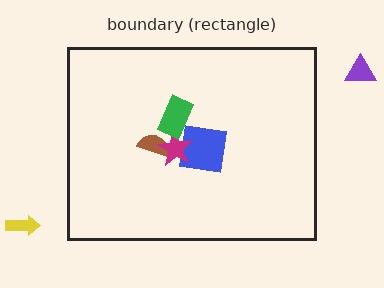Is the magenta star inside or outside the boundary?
Inside.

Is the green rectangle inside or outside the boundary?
Inside.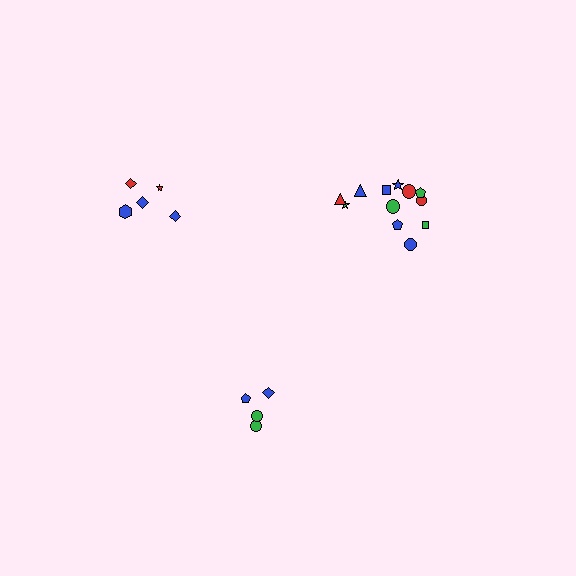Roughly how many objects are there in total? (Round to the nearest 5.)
Roughly 20 objects in total.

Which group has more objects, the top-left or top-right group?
The top-right group.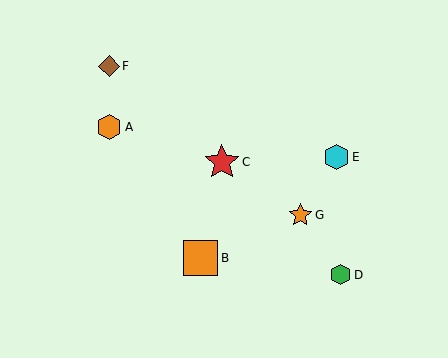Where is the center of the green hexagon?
The center of the green hexagon is at (340, 275).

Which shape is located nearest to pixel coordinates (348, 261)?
The green hexagon (labeled D) at (340, 275) is nearest to that location.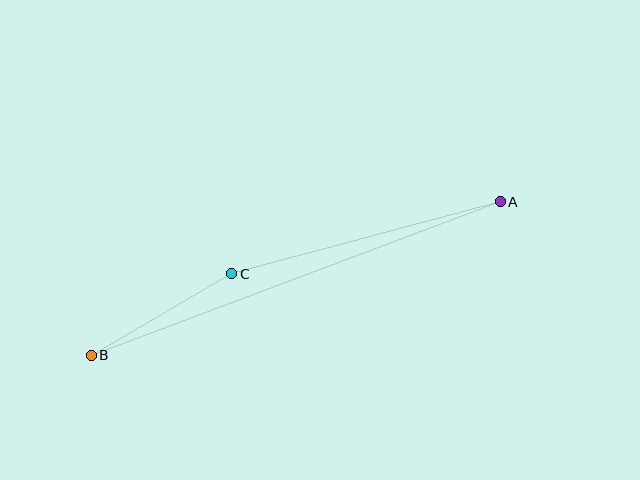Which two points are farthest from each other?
Points A and B are farthest from each other.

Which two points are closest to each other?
Points B and C are closest to each other.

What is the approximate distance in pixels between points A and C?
The distance between A and C is approximately 278 pixels.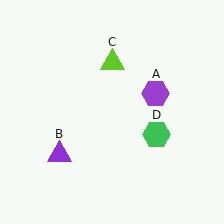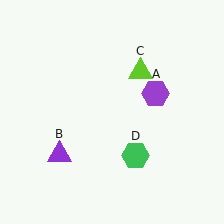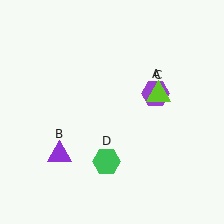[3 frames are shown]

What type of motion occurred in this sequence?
The lime triangle (object C), green hexagon (object D) rotated clockwise around the center of the scene.